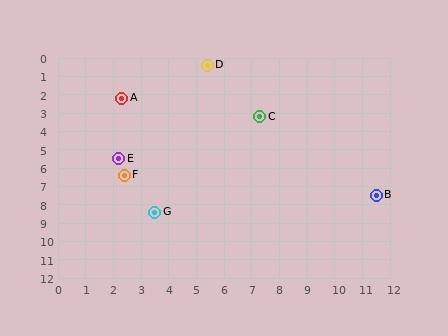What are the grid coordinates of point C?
Point C is at approximately (7.3, 3.2).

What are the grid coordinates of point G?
Point G is at approximately (3.5, 8.4).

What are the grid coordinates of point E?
Point E is at approximately (2.2, 5.5).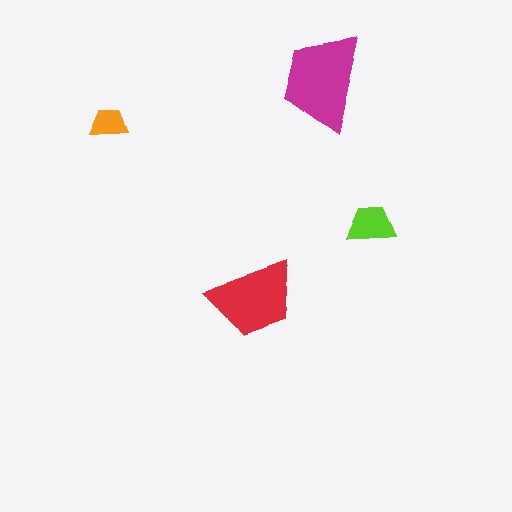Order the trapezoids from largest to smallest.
the magenta one, the red one, the lime one, the orange one.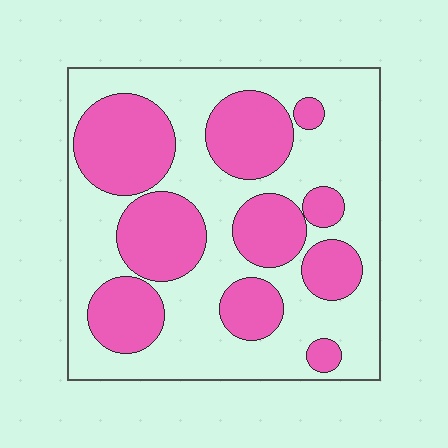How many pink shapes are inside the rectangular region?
10.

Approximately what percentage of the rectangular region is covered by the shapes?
Approximately 40%.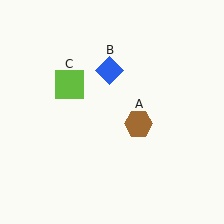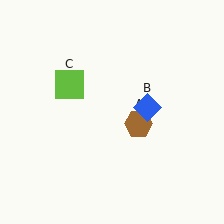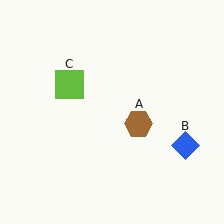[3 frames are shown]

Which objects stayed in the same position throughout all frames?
Brown hexagon (object A) and lime square (object C) remained stationary.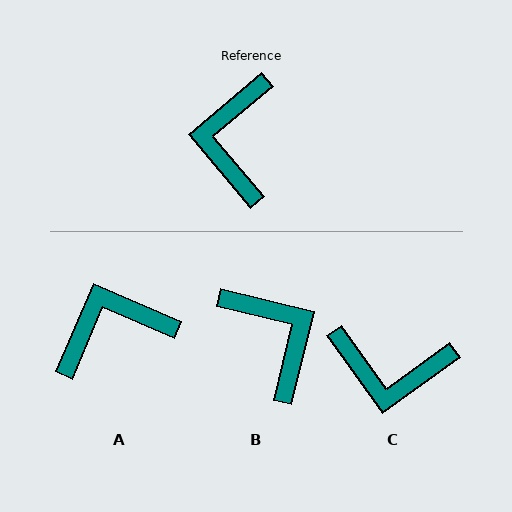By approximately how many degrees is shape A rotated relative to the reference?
Approximately 63 degrees clockwise.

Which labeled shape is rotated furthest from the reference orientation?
B, about 144 degrees away.